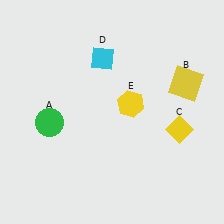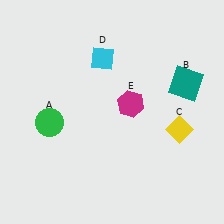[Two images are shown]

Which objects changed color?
B changed from yellow to teal. E changed from yellow to magenta.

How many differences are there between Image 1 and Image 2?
There are 2 differences between the two images.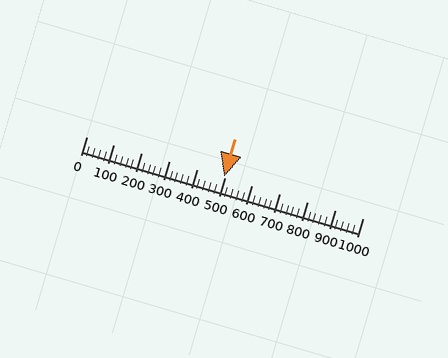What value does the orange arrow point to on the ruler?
The orange arrow points to approximately 499.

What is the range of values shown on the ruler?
The ruler shows values from 0 to 1000.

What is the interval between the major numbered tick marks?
The major tick marks are spaced 100 units apart.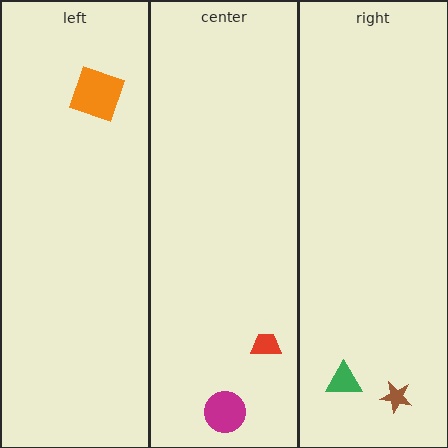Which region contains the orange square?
The left region.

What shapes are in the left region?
The orange square.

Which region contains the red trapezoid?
The center region.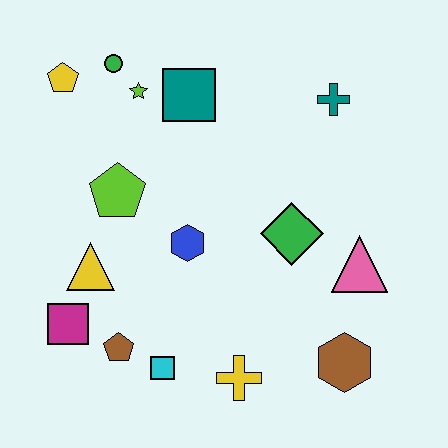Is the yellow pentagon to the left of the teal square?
Yes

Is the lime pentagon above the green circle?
No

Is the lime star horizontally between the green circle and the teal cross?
Yes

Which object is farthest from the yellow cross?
The yellow pentagon is farthest from the yellow cross.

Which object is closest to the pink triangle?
The green diamond is closest to the pink triangle.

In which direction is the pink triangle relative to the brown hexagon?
The pink triangle is above the brown hexagon.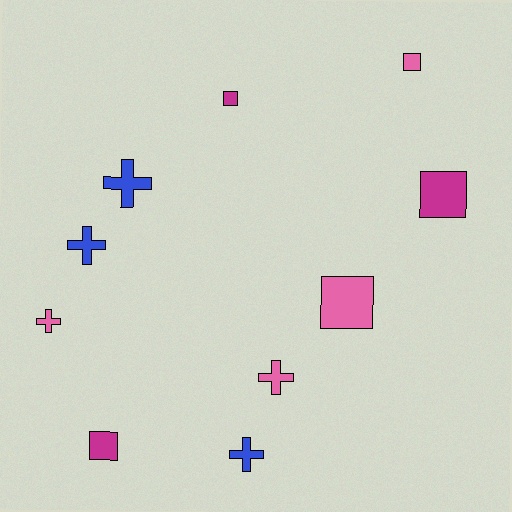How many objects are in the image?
There are 10 objects.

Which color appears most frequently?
Pink, with 4 objects.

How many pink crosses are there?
There are 2 pink crosses.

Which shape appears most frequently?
Cross, with 5 objects.